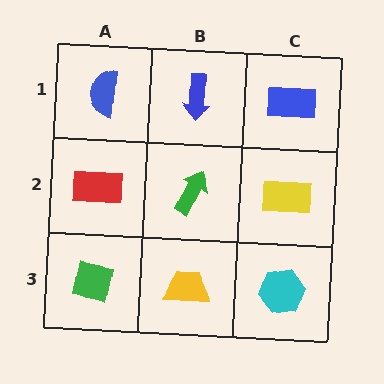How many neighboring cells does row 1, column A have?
2.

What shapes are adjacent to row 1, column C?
A yellow rectangle (row 2, column C), a blue arrow (row 1, column B).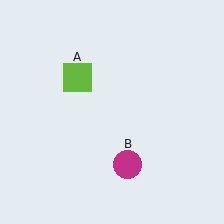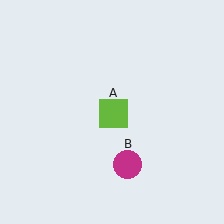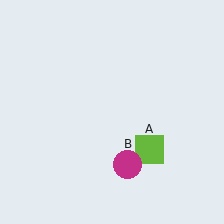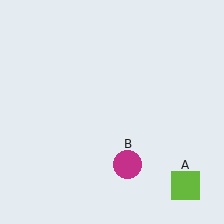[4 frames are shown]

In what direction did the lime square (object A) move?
The lime square (object A) moved down and to the right.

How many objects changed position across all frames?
1 object changed position: lime square (object A).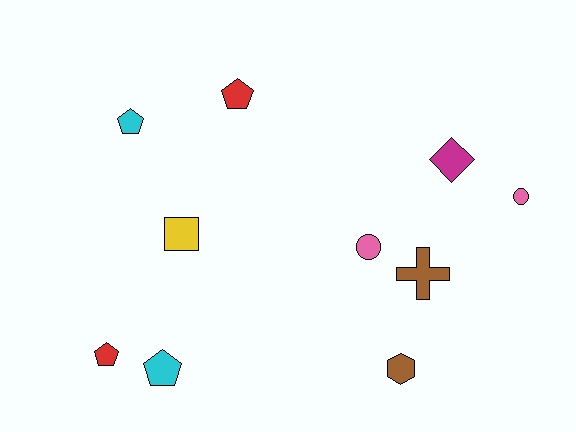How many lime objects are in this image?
There are no lime objects.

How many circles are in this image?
There are 2 circles.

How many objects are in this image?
There are 10 objects.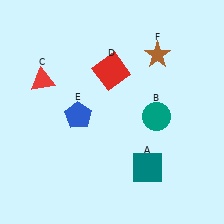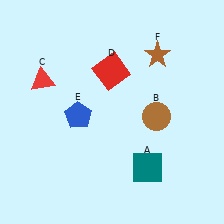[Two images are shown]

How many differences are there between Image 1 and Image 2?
There is 1 difference between the two images.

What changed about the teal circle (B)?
In Image 1, B is teal. In Image 2, it changed to brown.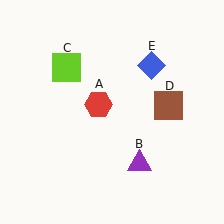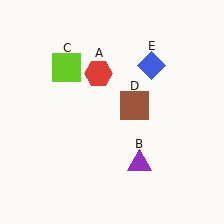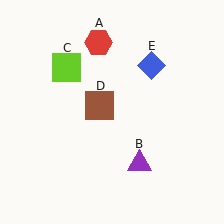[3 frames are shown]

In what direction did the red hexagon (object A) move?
The red hexagon (object A) moved up.